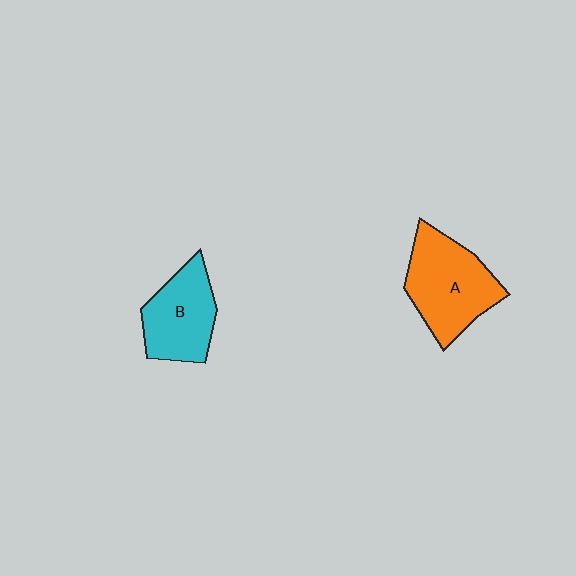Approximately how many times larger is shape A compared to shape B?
Approximately 1.3 times.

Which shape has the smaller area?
Shape B (cyan).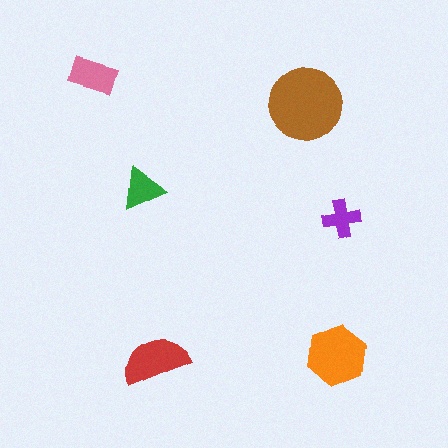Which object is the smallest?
The purple cross.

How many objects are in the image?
There are 6 objects in the image.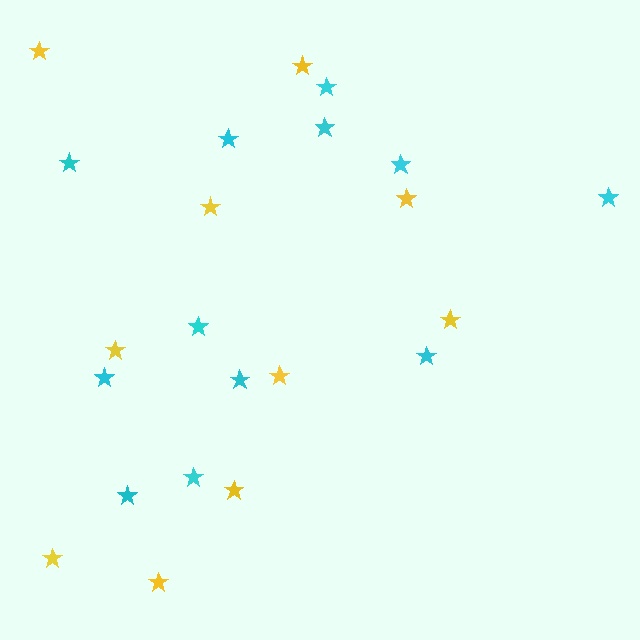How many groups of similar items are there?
There are 2 groups: one group of yellow stars (10) and one group of cyan stars (12).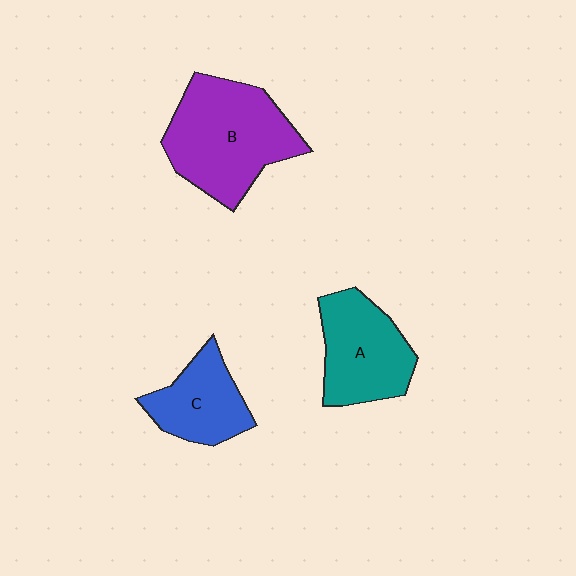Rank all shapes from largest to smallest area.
From largest to smallest: B (purple), A (teal), C (blue).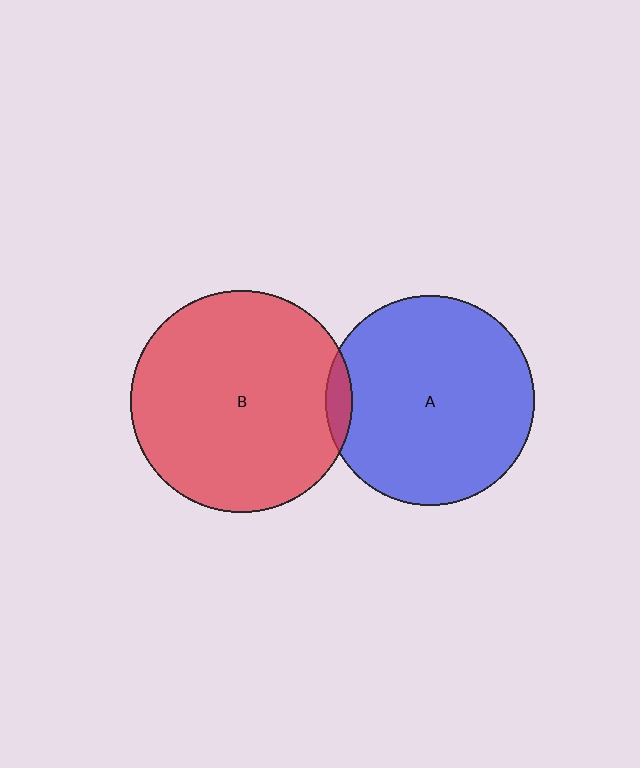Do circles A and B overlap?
Yes.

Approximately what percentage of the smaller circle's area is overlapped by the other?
Approximately 5%.